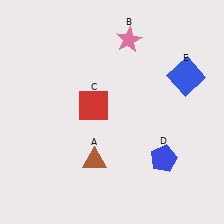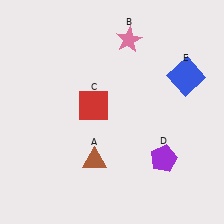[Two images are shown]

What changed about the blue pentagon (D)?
In Image 1, D is blue. In Image 2, it changed to purple.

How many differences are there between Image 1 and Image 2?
There is 1 difference between the two images.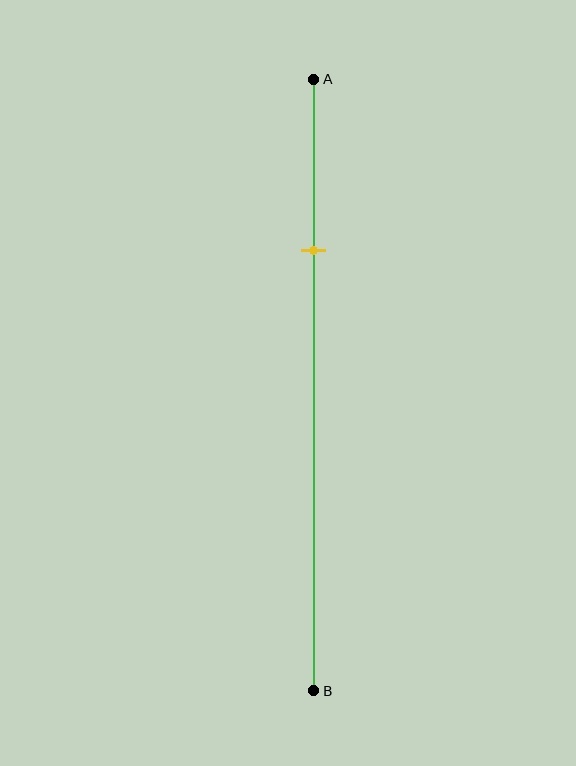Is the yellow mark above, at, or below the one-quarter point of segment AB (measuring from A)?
The yellow mark is approximately at the one-quarter point of segment AB.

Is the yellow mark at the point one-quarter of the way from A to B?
Yes, the mark is approximately at the one-quarter point.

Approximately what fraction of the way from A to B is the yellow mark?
The yellow mark is approximately 30% of the way from A to B.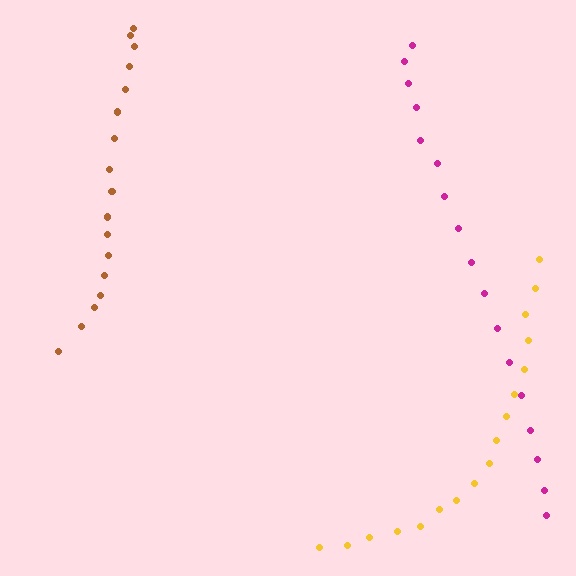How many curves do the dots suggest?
There are 3 distinct paths.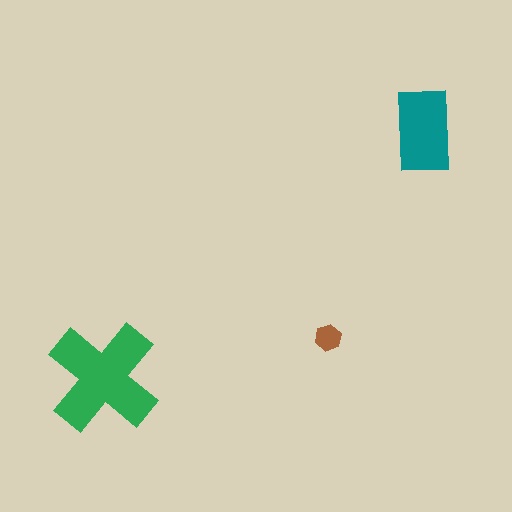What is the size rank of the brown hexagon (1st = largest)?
3rd.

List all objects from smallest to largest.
The brown hexagon, the teal rectangle, the green cross.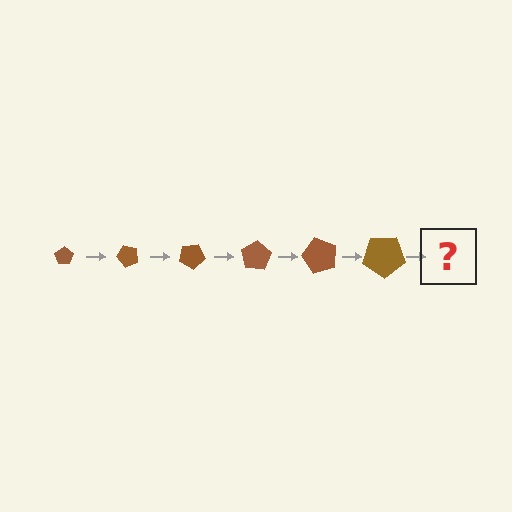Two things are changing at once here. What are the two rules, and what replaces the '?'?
The two rules are that the pentagon grows larger each step and it rotates 50 degrees each step. The '?' should be a pentagon, larger than the previous one and rotated 300 degrees from the start.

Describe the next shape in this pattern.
It should be a pentagon, larger than the previous one and rotated 300 degrees from the start.